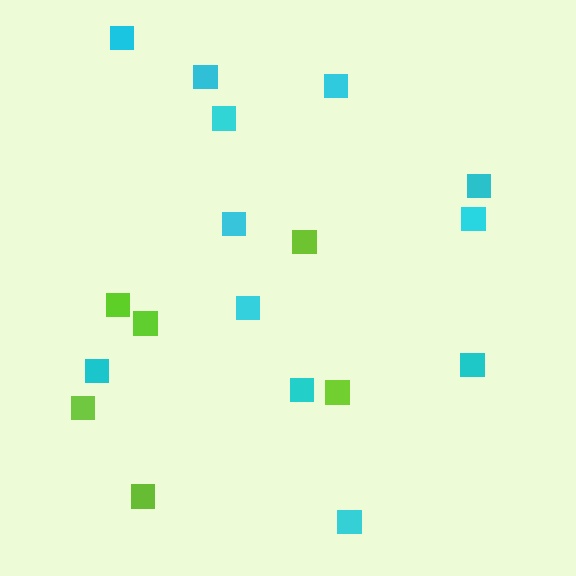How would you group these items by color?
There are 2 groups: one group of cyan squares (12) and one group of lime squares (6).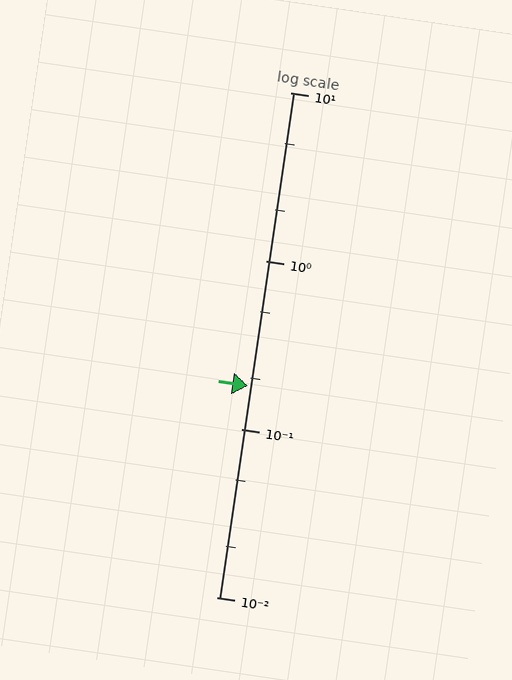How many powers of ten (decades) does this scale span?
The scale spans 3 decades, from 0.01 to 10.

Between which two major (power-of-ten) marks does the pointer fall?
The pointer is between 0.1 and 1.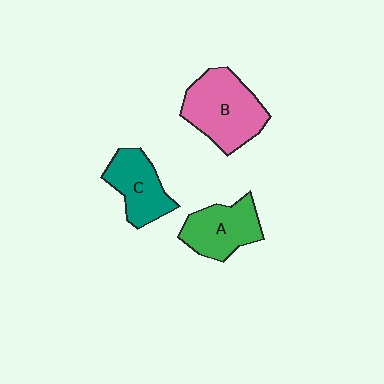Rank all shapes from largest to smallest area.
From largest to smallest: B (pink), A (green), C (teal).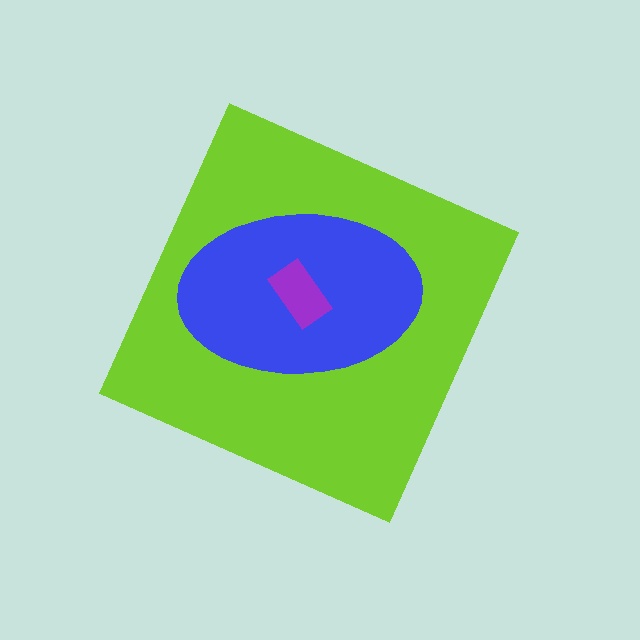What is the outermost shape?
The lime diamond.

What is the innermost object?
The purple rectangle.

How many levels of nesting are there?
3.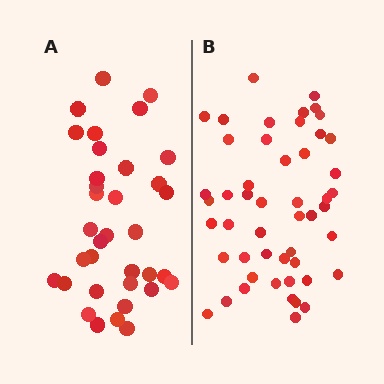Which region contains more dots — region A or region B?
Region B (the right region) has more dots.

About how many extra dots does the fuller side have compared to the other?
Region B has approximately 15 more dots than region A.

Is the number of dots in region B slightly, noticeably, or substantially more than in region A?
Region B has noticeably more, but not dramatically so. The ratio is roughly 1.4 to 1.